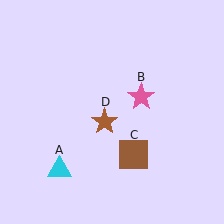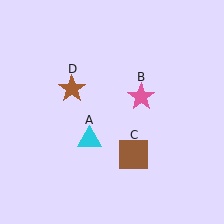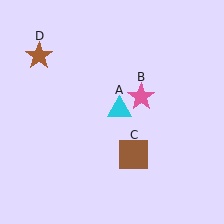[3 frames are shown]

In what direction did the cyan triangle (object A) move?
The cyan triangle (object A) moved up and to the right.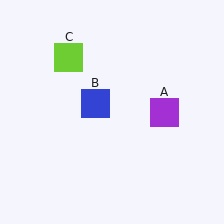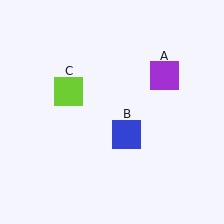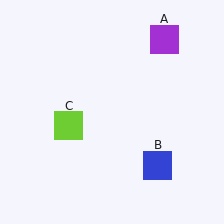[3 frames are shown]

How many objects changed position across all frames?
3 objects changed position: purple square (object A), blue square (object B), lime square (object C).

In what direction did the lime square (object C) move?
The lime square (object C) moved down.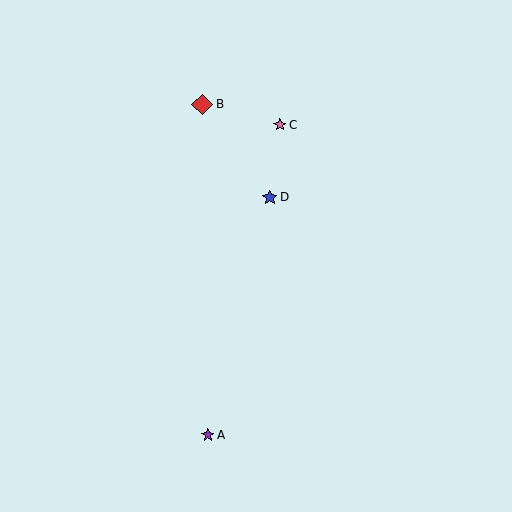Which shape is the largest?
The red diamond (labeled B) is the largest.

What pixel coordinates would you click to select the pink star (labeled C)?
Click at (280, 125) to select the pink star C.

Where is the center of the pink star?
The center of the pink star is at (280, 125).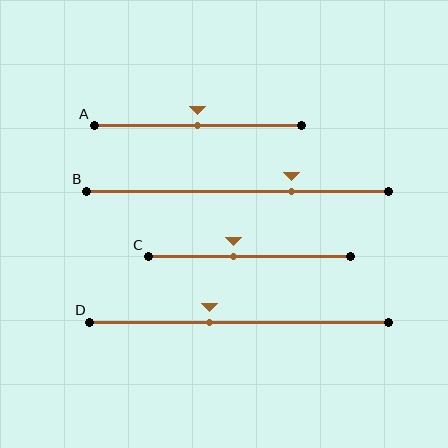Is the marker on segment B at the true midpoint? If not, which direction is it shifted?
No, the marker on segment B is shifted to the right by about 18% of the segment length.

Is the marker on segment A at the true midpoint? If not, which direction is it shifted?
Yes, the marker on segment A is at the true midpoint.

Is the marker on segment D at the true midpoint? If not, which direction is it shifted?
No, the marker on segment D is shifted to the left by about 10% of the segment length.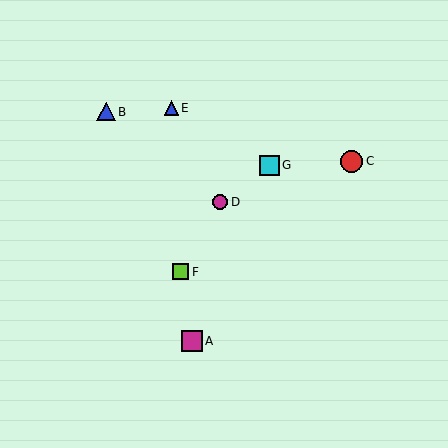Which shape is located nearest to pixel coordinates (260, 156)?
The cyan square (labeled G) at (269, 165) is nearest to that location.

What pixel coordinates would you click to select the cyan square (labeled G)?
Click at (269, 165) to select the cyan square G.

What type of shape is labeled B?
Shape B is a blue triangle.